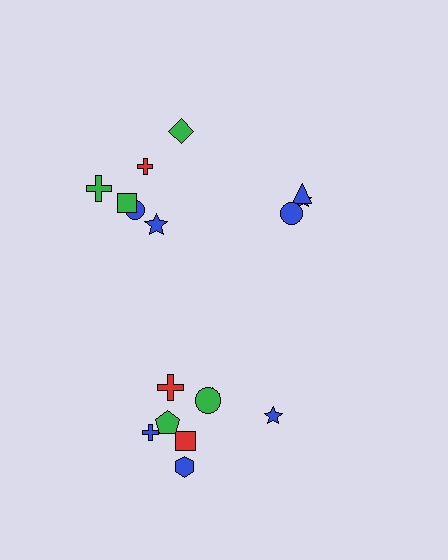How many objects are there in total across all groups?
There are 17 objects.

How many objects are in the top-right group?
There are 3 objects.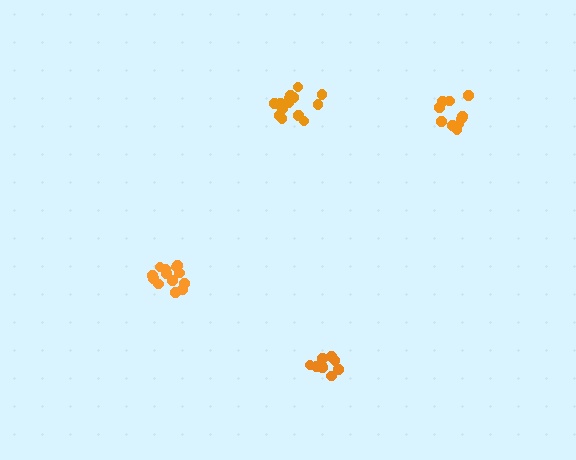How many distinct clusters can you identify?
There are 4 distinct clusters.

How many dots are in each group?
Group 1: 13 dots, Group 2: 10 dots, Group 3: 9 dots, Group 4: 15 dots (47 total).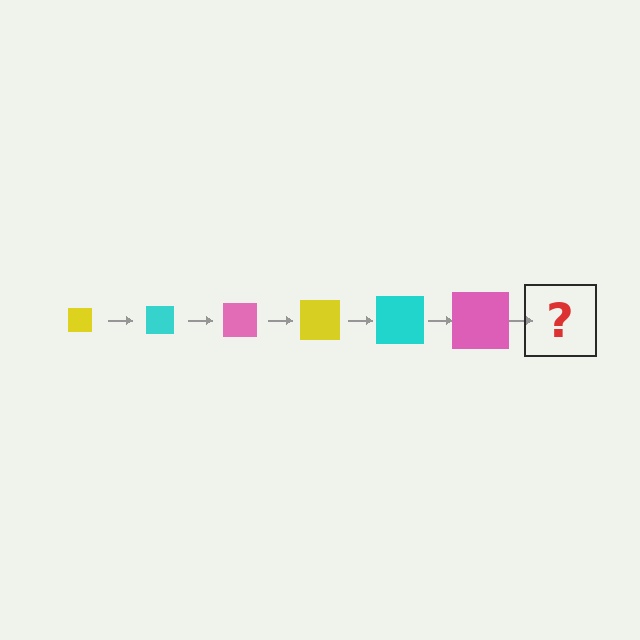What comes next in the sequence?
The next element should be a yellow square, larger than the previous one.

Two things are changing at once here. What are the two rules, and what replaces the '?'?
The two rules are that the square grows larger each step and the color cycles through yellow, cyan, and pink. The '?' should be a yellow square, larger than the previous one.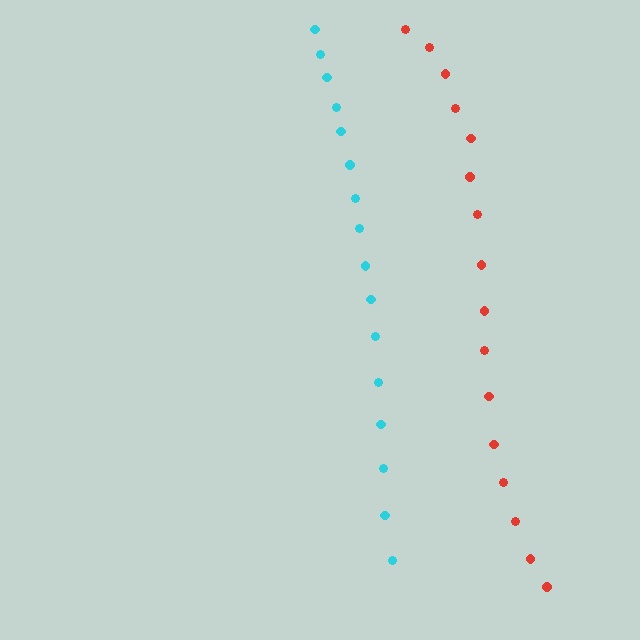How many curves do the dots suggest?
There are 2 distinct paths.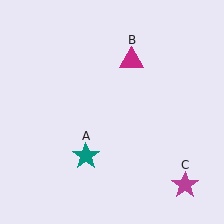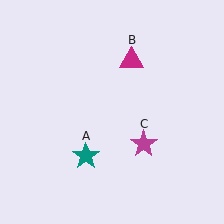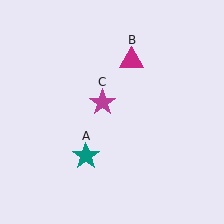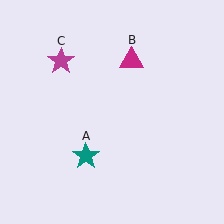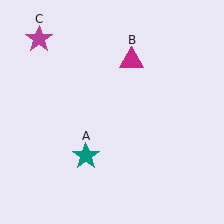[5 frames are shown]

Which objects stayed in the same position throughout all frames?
Teal star (object A) and magenta triangle (object B) remained stationary.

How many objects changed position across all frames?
1 object changed position: magenta star (object C).